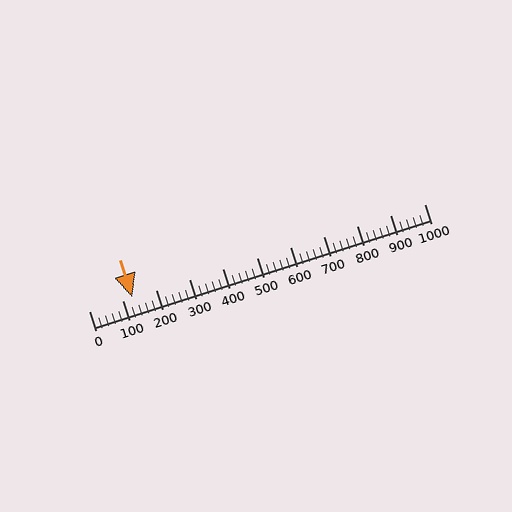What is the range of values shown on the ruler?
The ruler shows values from 0 to 1000.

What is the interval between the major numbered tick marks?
The major tick marks are spaced 100 units apart.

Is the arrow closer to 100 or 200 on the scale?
The arrow is closer to 100.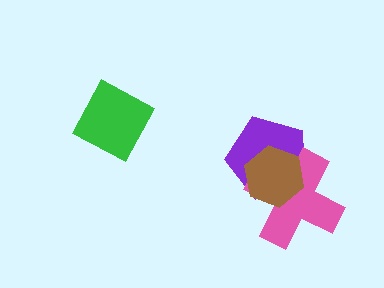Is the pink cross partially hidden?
Yes, it is partially covered by another shape.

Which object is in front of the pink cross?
The brown hexagon is in front of the pink cross.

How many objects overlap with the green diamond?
0 objects overlap with the green diamond.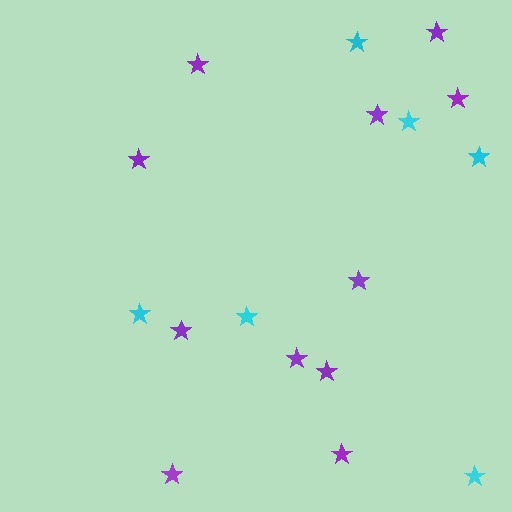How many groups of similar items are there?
There are 2 groups: one group of purple stars (11) and one group of cyan stars (6).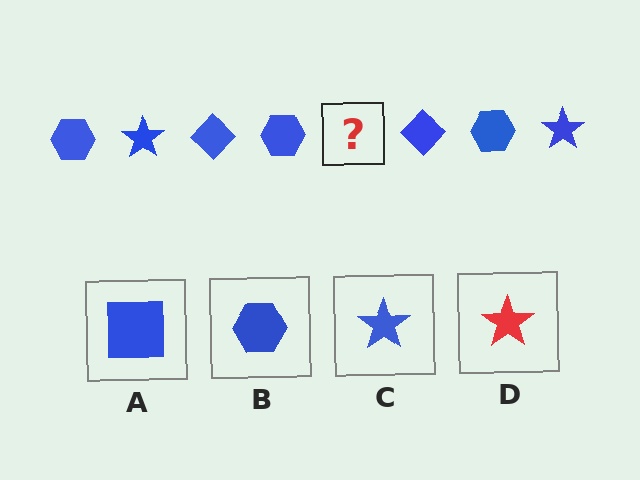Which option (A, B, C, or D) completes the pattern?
C.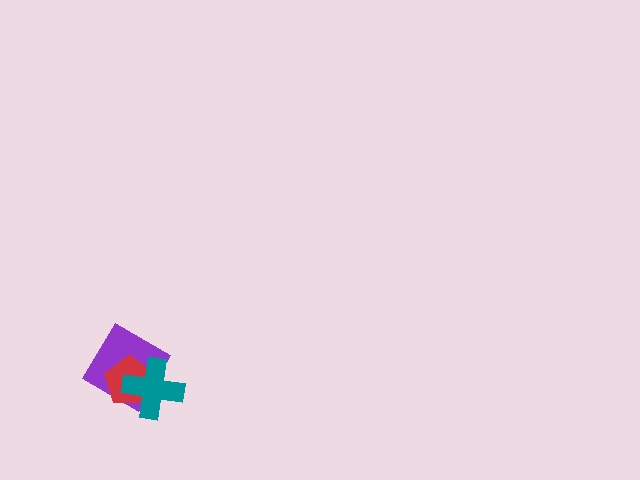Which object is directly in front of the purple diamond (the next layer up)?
The red pentagon is directly in front of the purple diamond.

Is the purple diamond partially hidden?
Yes, it is partially covered by another shape.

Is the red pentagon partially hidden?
Yes, it is partially covered by another shape.